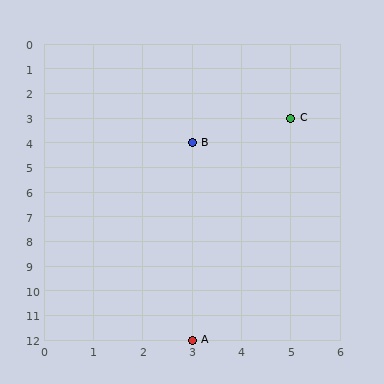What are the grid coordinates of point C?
Point C is at grid coordinates (5, 3).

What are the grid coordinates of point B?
Point B is at grid coordinates (3, 4).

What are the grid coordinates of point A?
Point A is at grid coordinates (3, 12).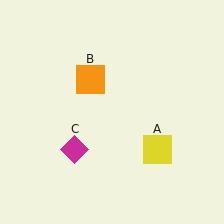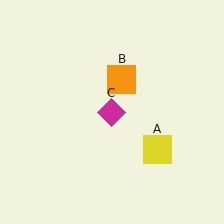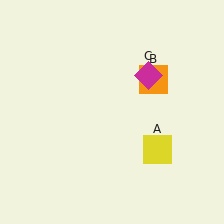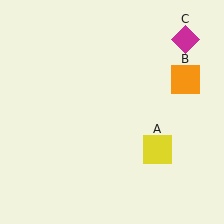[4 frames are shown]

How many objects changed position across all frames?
2 objects changed position: orange square (object B), magenta diamond (object C).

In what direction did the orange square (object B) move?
The orange square (object B) moved right.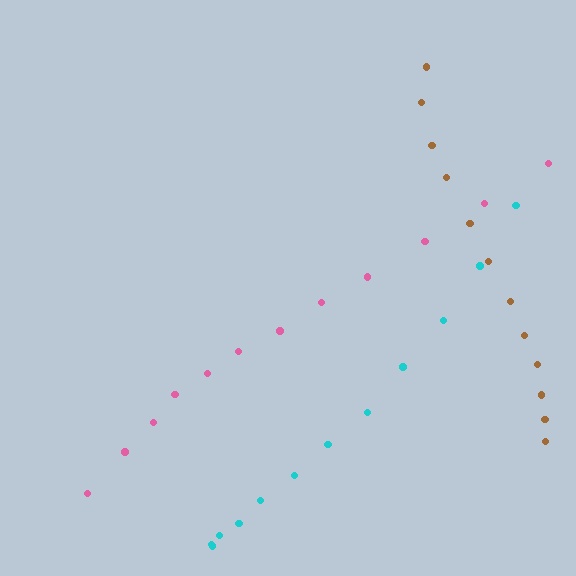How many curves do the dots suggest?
There are 3 distinct paths.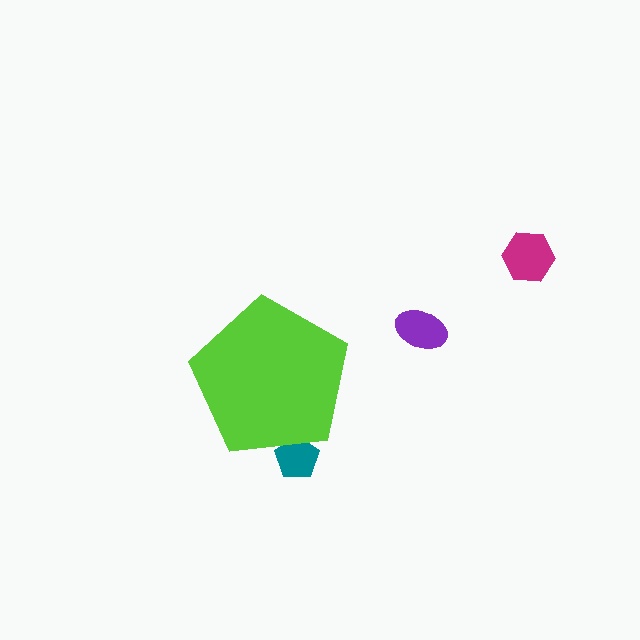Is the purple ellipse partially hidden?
No, the purple ellipse is fully visible.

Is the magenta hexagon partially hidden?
No, the magenta hexagon is fully visible.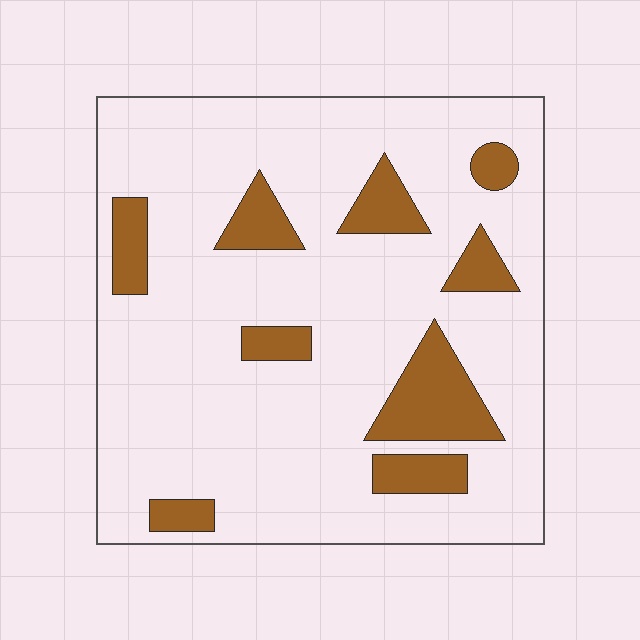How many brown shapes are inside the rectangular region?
9.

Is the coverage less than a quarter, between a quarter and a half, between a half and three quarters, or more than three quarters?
Less than a quarter.